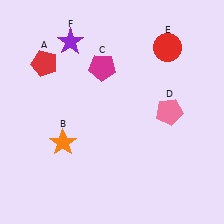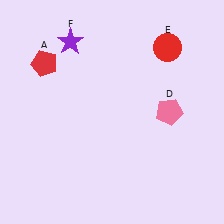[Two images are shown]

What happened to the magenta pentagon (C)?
The magenta pentagon (C) was removed in Image 2. It was in the top-left area of Image 1.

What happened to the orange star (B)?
The orange star (B) was removed in Image 2. It was in the bottom-left area of Image 1.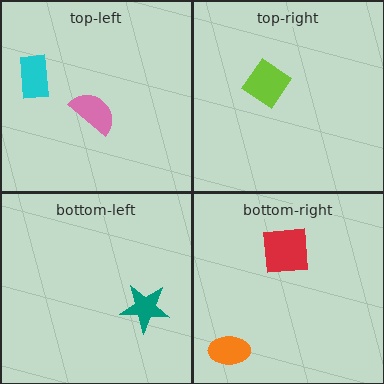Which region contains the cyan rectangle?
The top-left region.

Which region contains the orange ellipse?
The bottom-right region.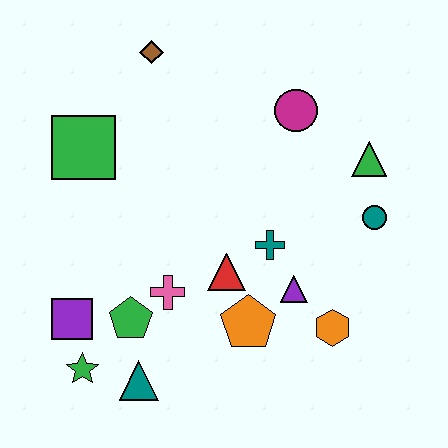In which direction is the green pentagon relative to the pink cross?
The green pentagon is to the left of the pink cross.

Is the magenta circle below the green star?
No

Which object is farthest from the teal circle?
The green star is farthest from the teal circle.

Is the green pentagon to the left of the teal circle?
Yes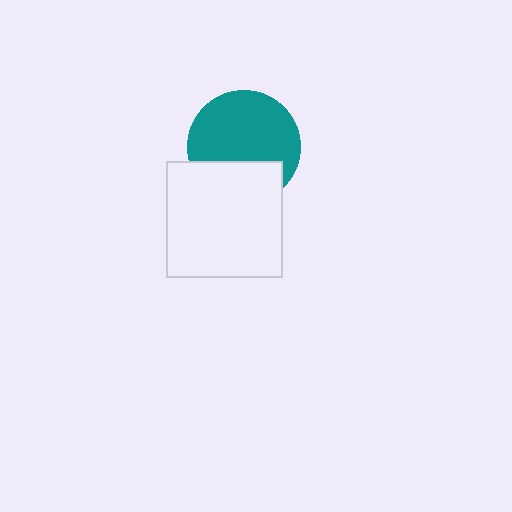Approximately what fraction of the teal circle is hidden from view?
Roughly 31% of the teal circle is hidden behind the white square.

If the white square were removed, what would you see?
You would see the complete teal circle.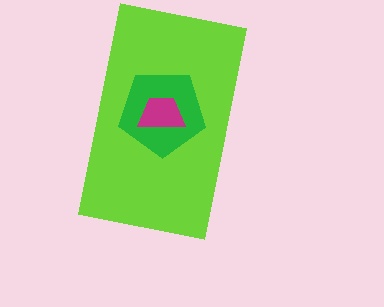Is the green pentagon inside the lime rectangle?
Yes.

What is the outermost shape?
The lime rectangle.